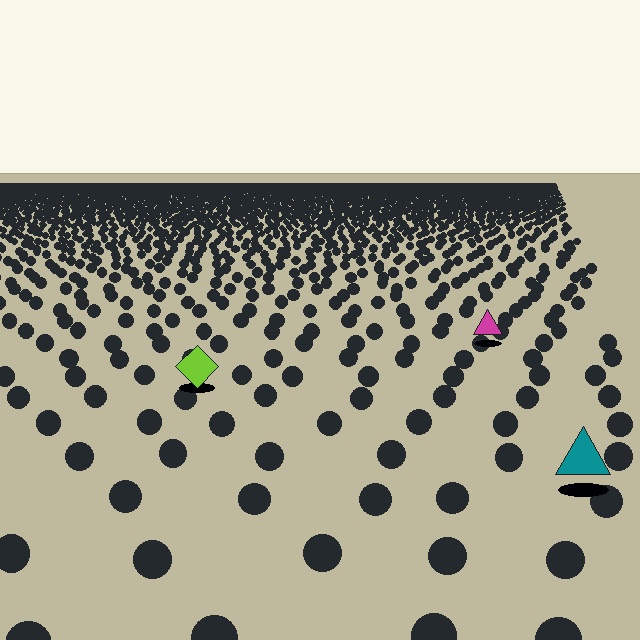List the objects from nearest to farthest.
From nearest to farthest: the teal triangle, the lime diamond, the magenta triangle.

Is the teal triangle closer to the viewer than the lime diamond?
Yes. The teal triangle is closer — you can tell from the texture gradient: the ground texture is coarser near it.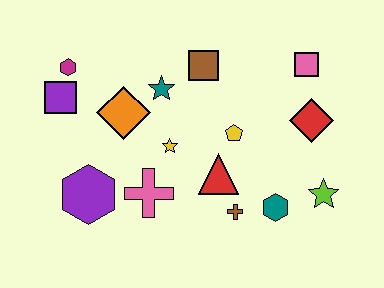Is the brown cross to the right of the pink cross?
Yes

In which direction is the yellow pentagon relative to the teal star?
The yellow pentagon is to the right of the teal star.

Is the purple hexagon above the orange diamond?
No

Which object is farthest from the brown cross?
The magenta hexagon is farthest from the brown cross.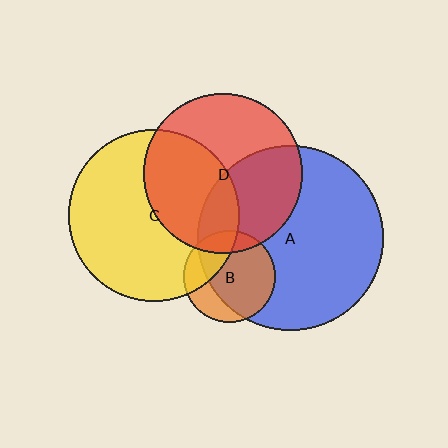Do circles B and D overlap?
Yes.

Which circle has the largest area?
Circle A (blue).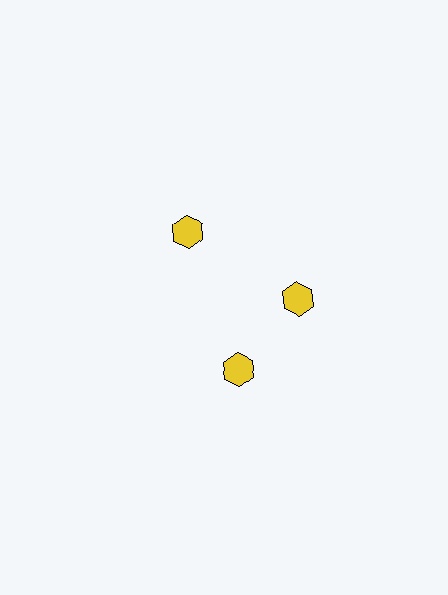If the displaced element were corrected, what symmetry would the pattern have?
It would have 3-fold rotational symmetry — the pattern would map onto itself every 120 degrees.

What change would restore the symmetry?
The symmetry would be restored by rotating it back into even spacing with its neighbors so that all 3 hexagons sit at equal angles and equal distance from the center.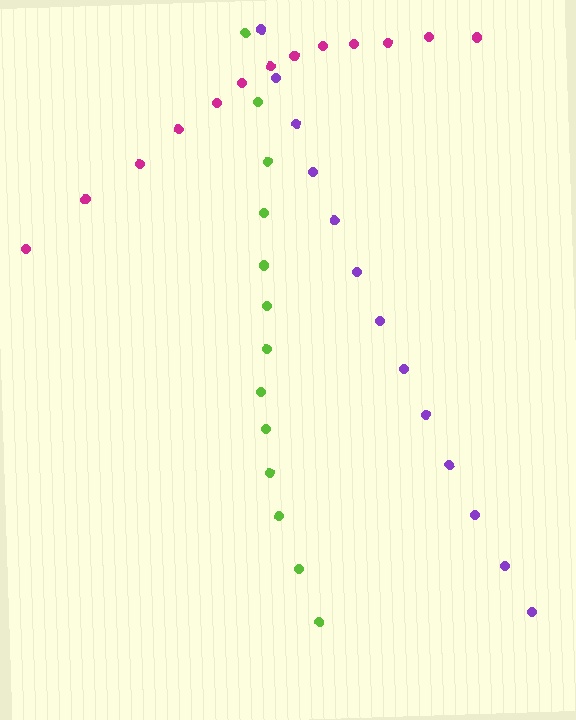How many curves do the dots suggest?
There are 3 distinct paths.